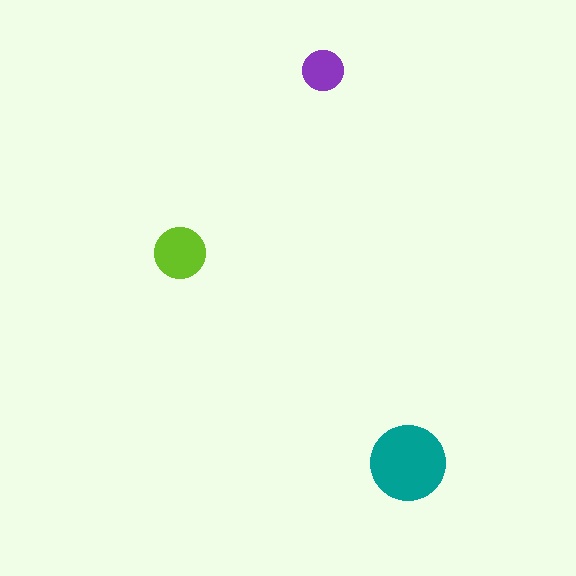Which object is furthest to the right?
The teal circle is rightmost.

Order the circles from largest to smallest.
the teal one, the lime one, the purple one.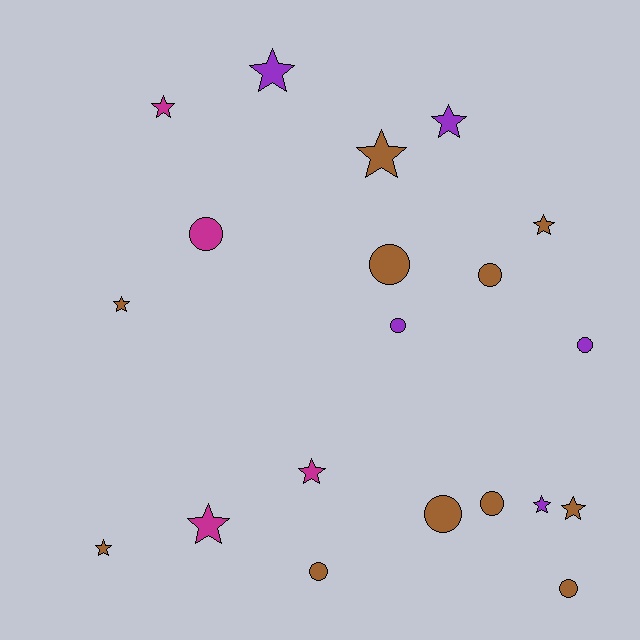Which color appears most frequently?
Brown, with 11 objects.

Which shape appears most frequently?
Star, with 11 objects.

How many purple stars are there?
There are 3 purple stars.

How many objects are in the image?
There are 20 objects.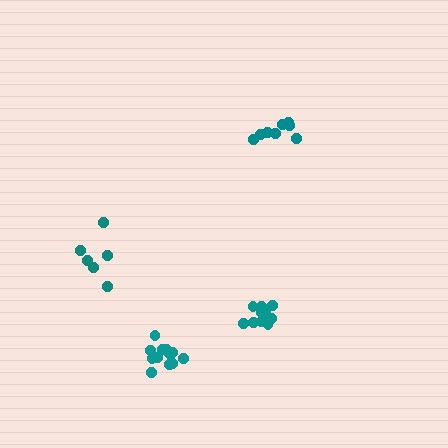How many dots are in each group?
Group 1: 10 dots, Group 2: 12 dots, Group 3: 6 dots, Group 4: 8 dots (36 total).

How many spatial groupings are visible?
There are 4 spatial groupings.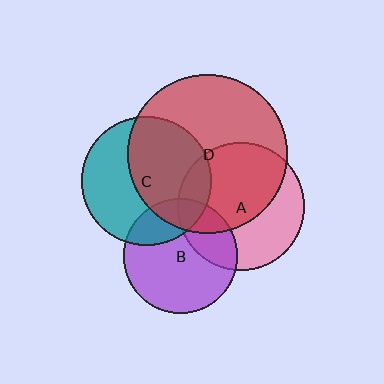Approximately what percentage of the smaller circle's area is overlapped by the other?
Approximately 25%.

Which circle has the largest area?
Circle D (red).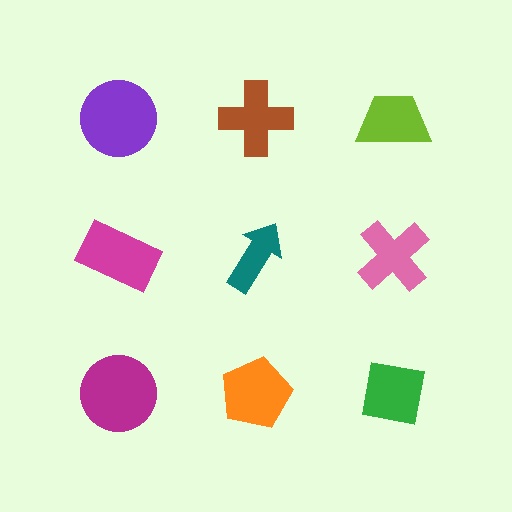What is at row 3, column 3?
A green square.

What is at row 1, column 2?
A brown cross.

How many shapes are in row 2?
3 shapes.